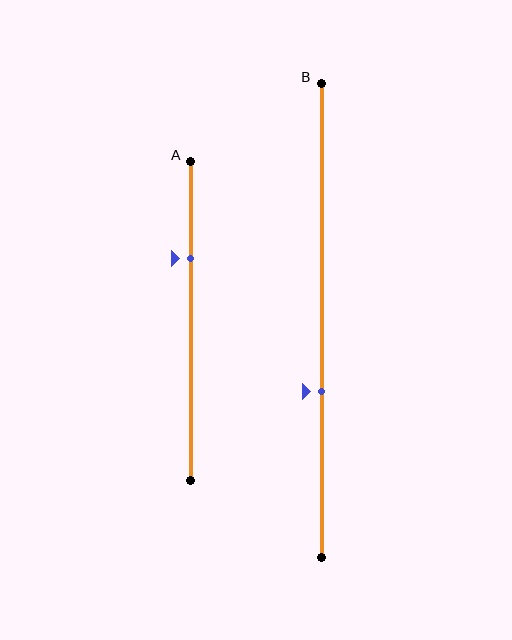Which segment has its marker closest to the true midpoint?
Segment B has its marker closest to the true midpoint.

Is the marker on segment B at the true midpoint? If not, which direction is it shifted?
No, the marker on segment B is shifted downward by about 15% of the segment length.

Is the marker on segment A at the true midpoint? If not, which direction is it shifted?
No, the marker on segment A is shifted upward by about 20% of the segment length.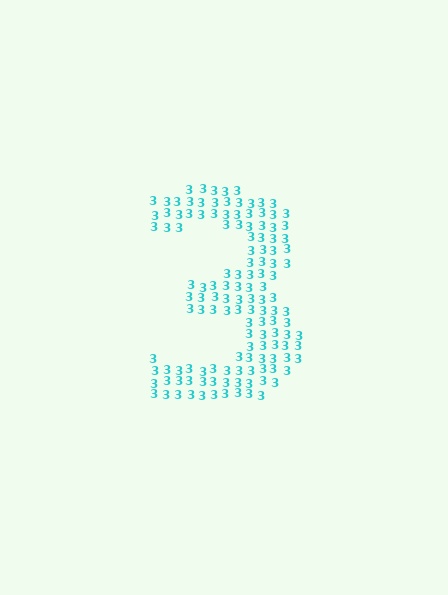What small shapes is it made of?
It is made of small digit 3's.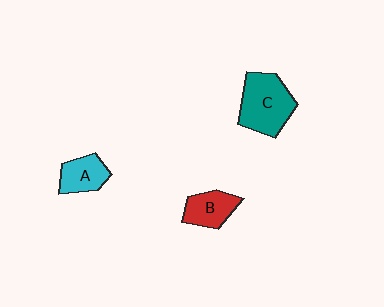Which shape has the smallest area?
Shape A (cyan).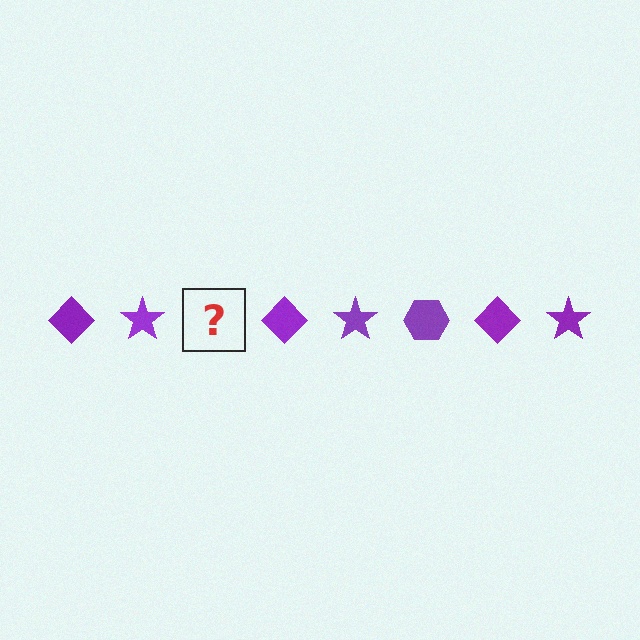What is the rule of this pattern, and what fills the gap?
The rule is that the pattern cycles through diamond, star, hexagon shapes in purple. The gap should be filled with a purple hexagon.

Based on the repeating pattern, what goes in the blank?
The blank should be a purple hexagon.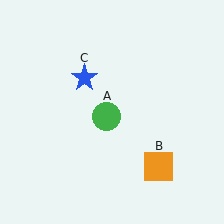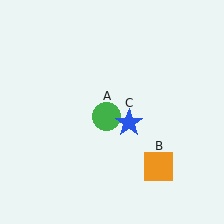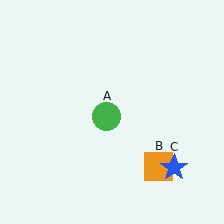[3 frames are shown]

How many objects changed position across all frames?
1 object changed position: blue star (object C).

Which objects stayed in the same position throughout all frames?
Green circle (object A) and orange square (object B) remained stationary.